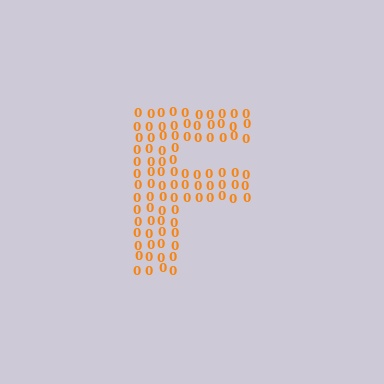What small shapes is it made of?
It is made of small digit 0's.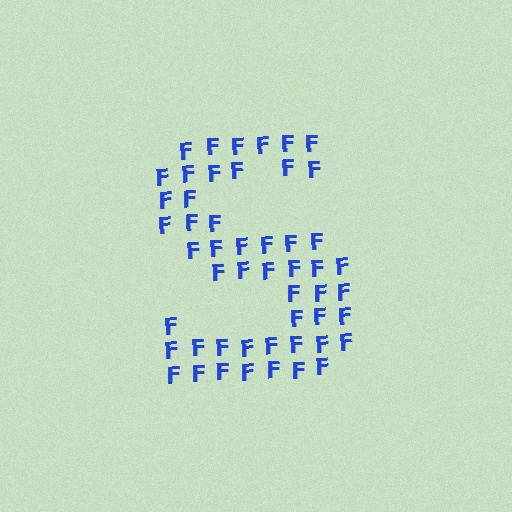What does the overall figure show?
The overall figure shows the letter S.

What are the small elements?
The small elements are letter F's.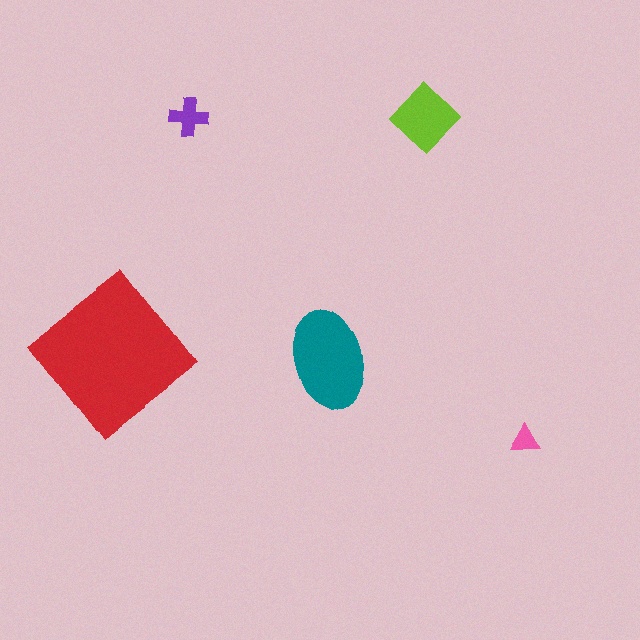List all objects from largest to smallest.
The red diamond, the teal ellipse, the lime diamond, the purple cross, the pink triangle.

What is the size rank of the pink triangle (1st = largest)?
5th.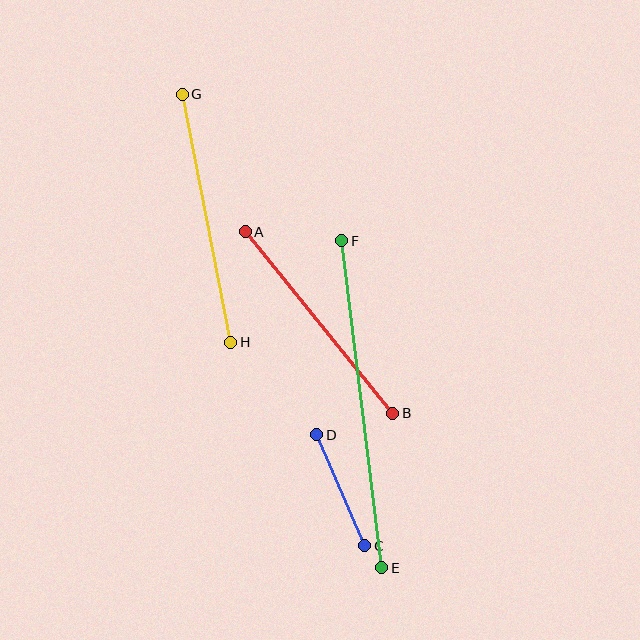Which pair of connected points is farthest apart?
Points E and F are farthest apart.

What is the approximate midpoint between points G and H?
The midpoint is at approximately (206, 218) pixels.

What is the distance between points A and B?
The distance is approximately 234 pixels.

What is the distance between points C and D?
The distance is approximately 121 pixels.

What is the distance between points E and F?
The distance is approximately 330 pixels.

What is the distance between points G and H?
The distance is approximately 253 pixels.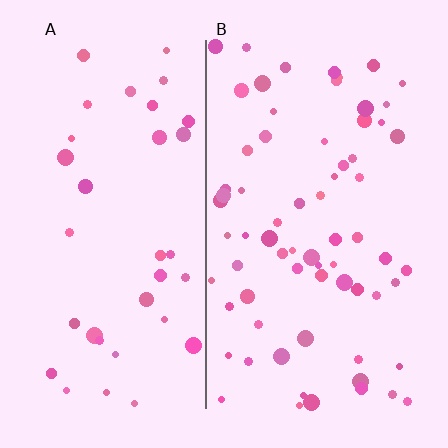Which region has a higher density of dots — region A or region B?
B (the right).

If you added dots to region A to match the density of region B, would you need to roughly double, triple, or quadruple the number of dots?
Approximately double.